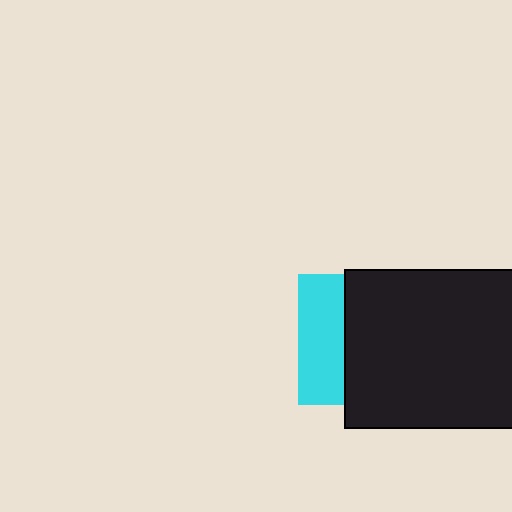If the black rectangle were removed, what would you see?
You would see the complete cyan square.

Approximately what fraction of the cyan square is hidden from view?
Roughly 65% of the cyan square is hidden behind the black rectangle.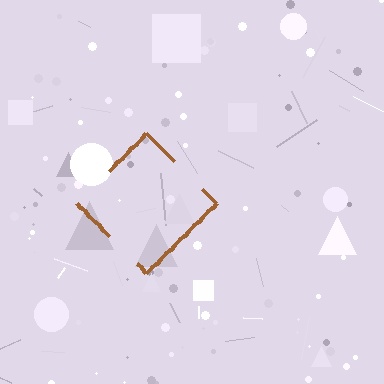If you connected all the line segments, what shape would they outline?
They would outline a diamond.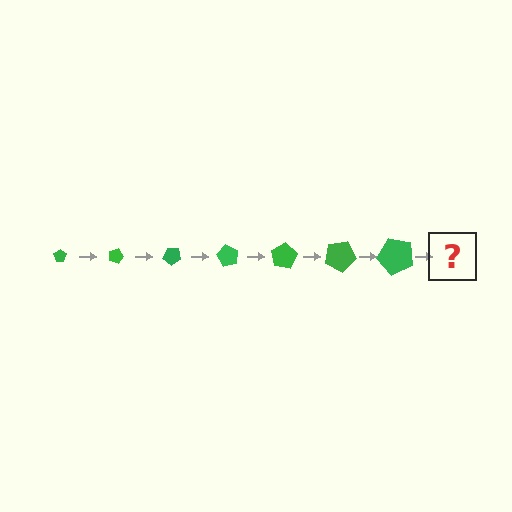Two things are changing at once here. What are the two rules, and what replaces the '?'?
The two rules are that the pentagon grows larger each step and it rotates 20 degrees each step. The '?' should be a pentagon, larger than the previous one and rotated 140 degrees from the start.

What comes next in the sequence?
The next element should be a pentagon, larger than the previous one and rotated 140 degrees from the start.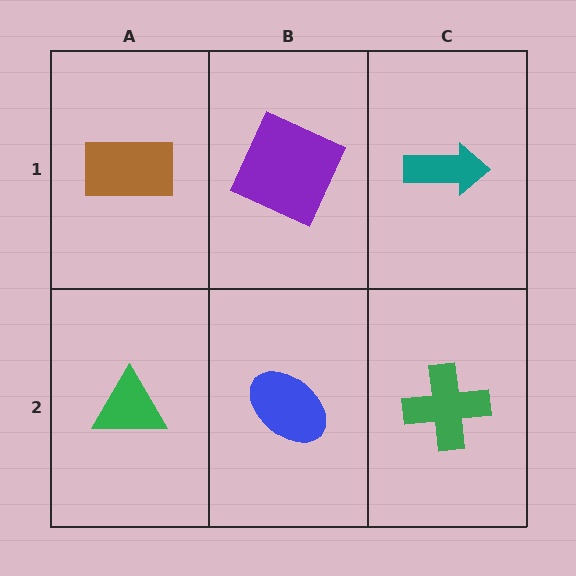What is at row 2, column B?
A blue ellipse.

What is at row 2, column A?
A green triangle.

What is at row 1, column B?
A purple square.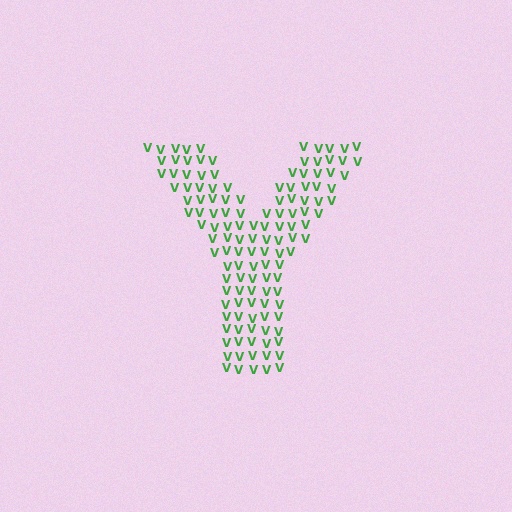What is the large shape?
The large shape is the letter Y.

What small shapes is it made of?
It is made of small letter V's.